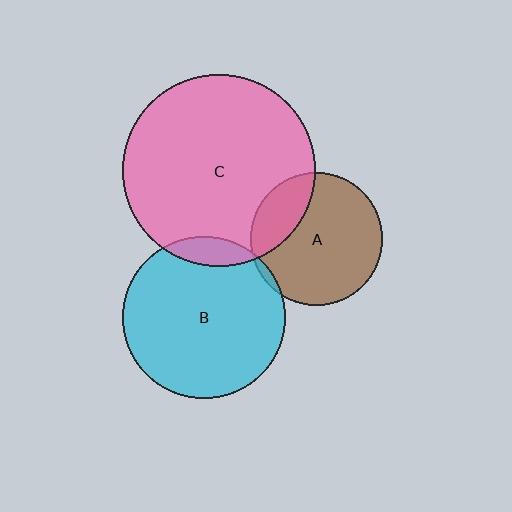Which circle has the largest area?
Circle C (pink).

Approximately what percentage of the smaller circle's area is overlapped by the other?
Approximately 25%.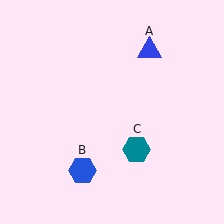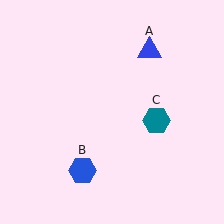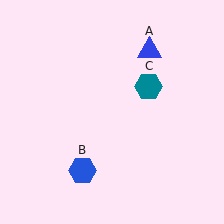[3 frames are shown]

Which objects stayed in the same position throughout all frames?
Blue triangle (object A) and blue hexagon (object B) remained stationary.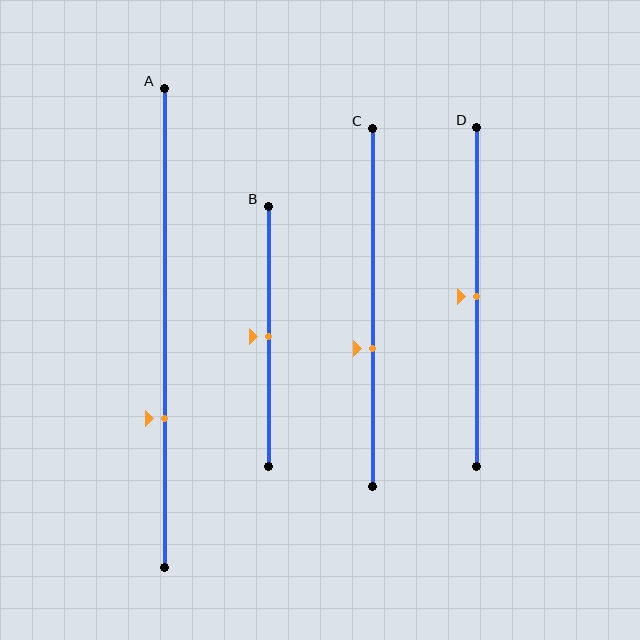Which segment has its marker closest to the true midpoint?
Segment B has its marker closest to the true midpoint.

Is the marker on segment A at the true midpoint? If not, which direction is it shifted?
No, the marker on segment A is shifted downward by about 19% of the segment length.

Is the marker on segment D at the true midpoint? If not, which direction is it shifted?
Yes, the marker on segment D is at the true midpoint.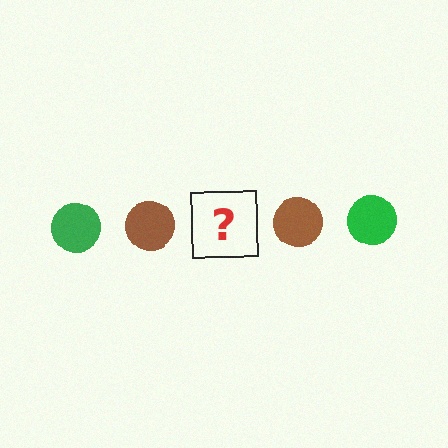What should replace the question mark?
The question mark should be replaced with a green circle.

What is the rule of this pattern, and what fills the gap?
The rule is that the pattern cycles through green, brown circles. The gap should be filled with a green circle.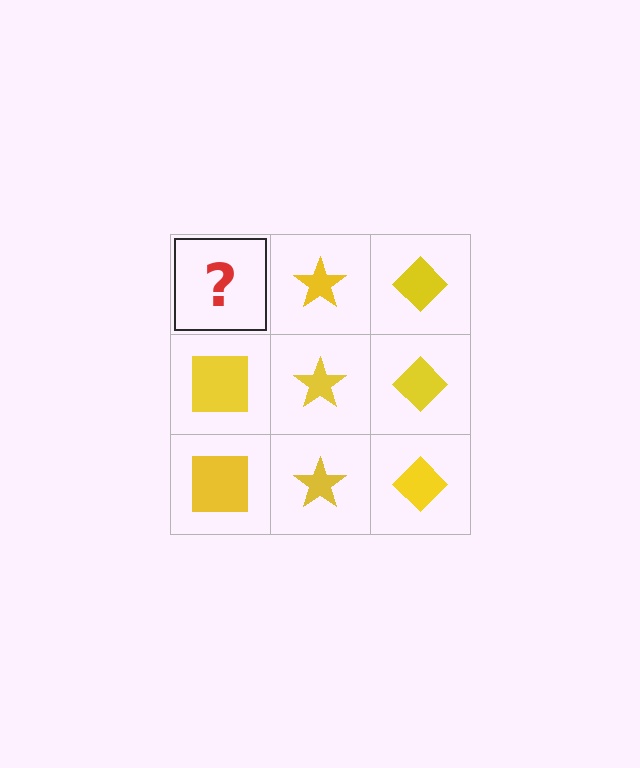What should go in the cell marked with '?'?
The missing cell should contain a yellow square.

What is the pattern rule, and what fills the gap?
The rule is that each column has a consistent shape. The gap should be filled with a yellow square.